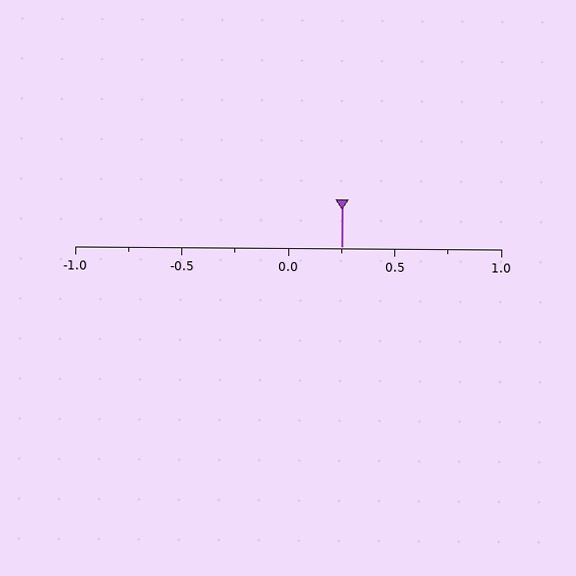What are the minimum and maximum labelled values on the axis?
The axis runs from -1.0 to 1.0.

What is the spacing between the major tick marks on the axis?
The major ticks are spaced 0.5 apart.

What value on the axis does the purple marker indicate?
The marker indicates approximately 0.25.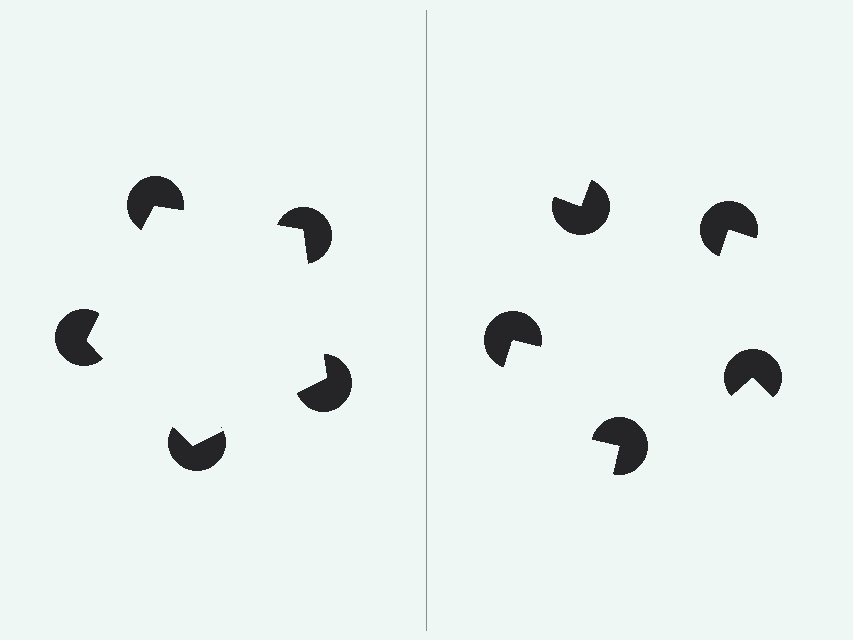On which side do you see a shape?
An illusory pentagon appears on the left side. On the right side the wedge cuts are rotated, so no coherent shape forms.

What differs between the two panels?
The pac-man discs are positioned identically on both sides; only the wedge orientations differ. On the left they align to a pentagon; on the right they are misaligned.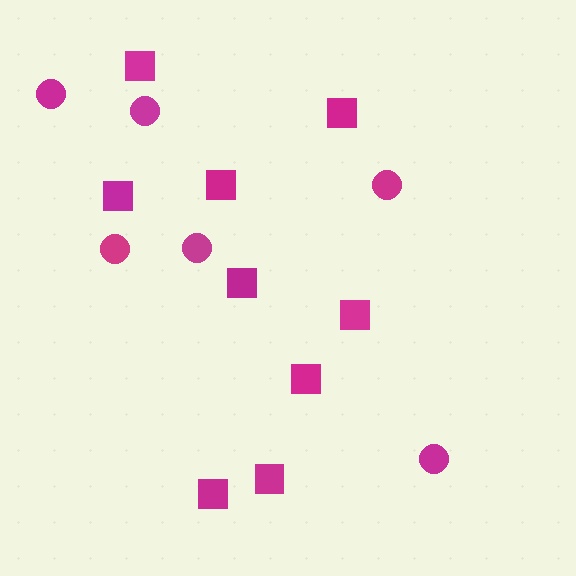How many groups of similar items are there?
There are 2 groups: one group of circles (6) and one group of squares (9).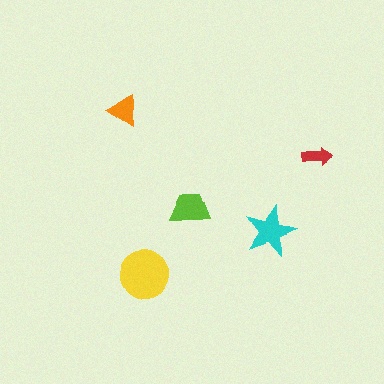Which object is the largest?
The yellow circle.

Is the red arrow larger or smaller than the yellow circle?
Smaller.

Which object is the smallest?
The red arrow.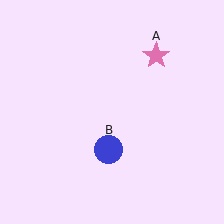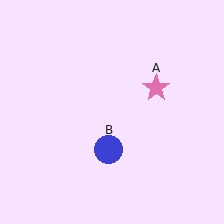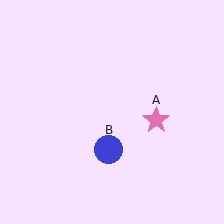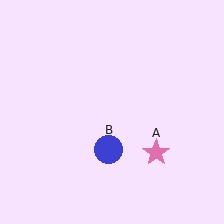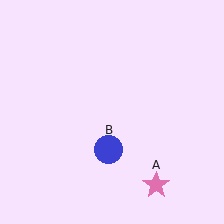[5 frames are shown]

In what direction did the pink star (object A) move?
The pink star (object A) moved down.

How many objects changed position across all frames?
1 object changed position: pink star (object A).